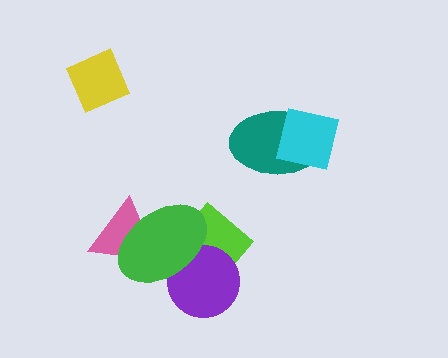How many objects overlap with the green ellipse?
3 objects overlap with the green ellipse.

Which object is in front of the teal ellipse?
The cyan square is in front of the teal ellipse.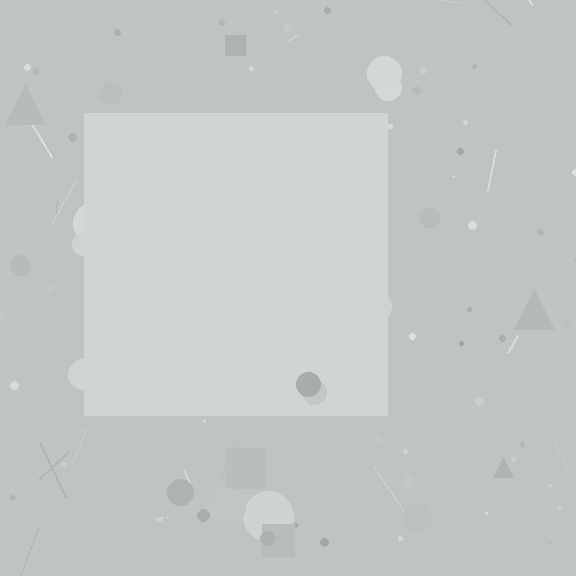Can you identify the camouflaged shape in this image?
The camouflaged shape is a square.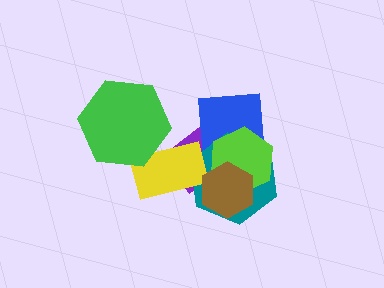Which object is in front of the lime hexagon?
The brown hexagon is in front of the lime hexagon.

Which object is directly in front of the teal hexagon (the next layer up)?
The yellow rectangle is directly in front of the teal hexagon.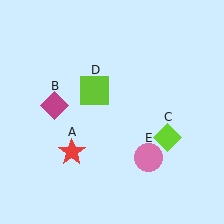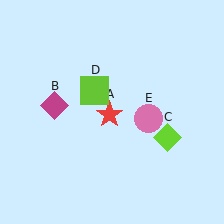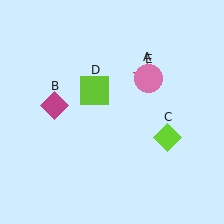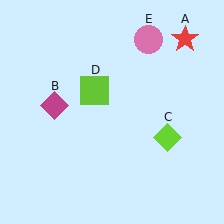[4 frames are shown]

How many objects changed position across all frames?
2 objects changed position: red star (object A), pink circle (object E).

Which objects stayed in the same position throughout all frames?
Magenta diamond (object B) and lime diamond (object C) and lime square (object D) remained stationary.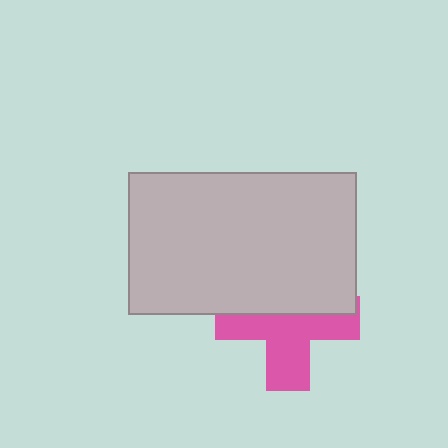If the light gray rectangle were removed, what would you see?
You would see the complete pink cross.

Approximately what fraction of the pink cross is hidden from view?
Roughly 47% of the pink cross is hidden behind the light gray rectangle.